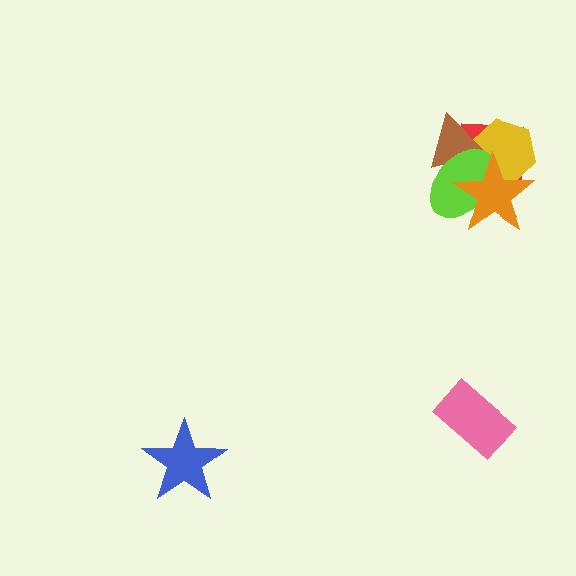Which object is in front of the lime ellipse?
The orange star is in front of the lime ellipse.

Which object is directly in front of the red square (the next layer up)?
The yellow hexagon is directly in front of the red square.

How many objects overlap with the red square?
4 objects overlap with the red square.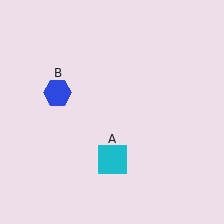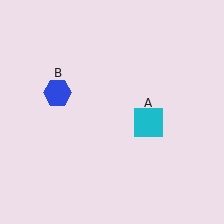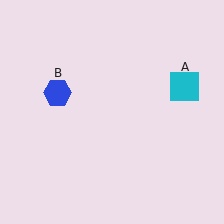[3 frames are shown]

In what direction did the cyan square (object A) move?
The cyan square (object A) moved up and to the right.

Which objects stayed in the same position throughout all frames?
Blue hexagon (object B) remained stationary.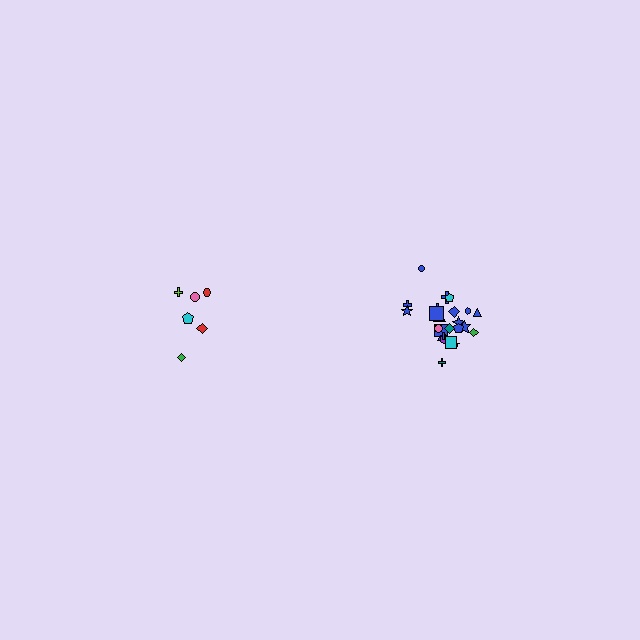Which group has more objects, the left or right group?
The right group.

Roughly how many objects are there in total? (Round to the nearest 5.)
Roughly 30 objects in total.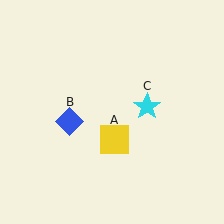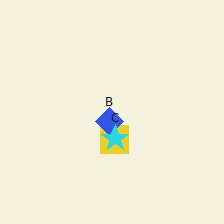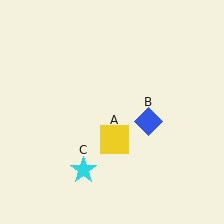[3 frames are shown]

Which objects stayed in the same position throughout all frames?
Yellow square (object A) remained stationary.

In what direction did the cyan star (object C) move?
The cyan star (object C) moved down and to the left.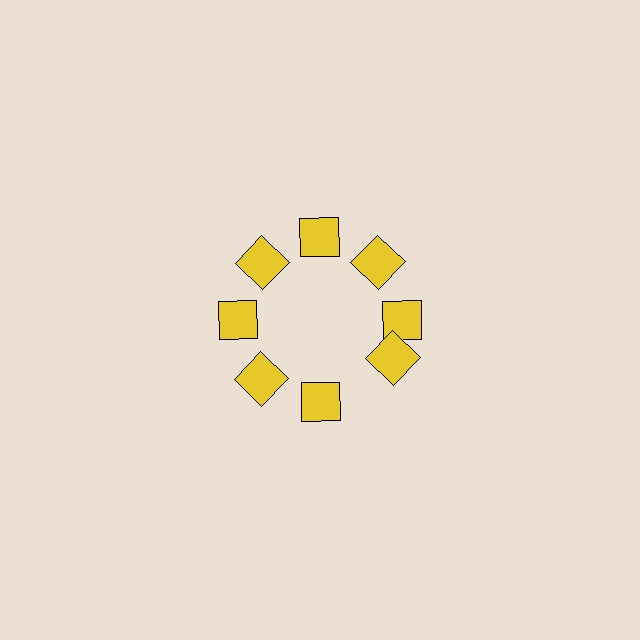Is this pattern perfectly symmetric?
No. The 8 yellow squares are arranged in a ring, but one element near the 4 o'clock position is rotated out of alignment along the ring, breaking the 8-fold rotational symmetry.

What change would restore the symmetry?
The symmetry would be restored by rotating it back into even spacing with its neighbors so that all 8 squares sit at equal angles and equal distance from the center.